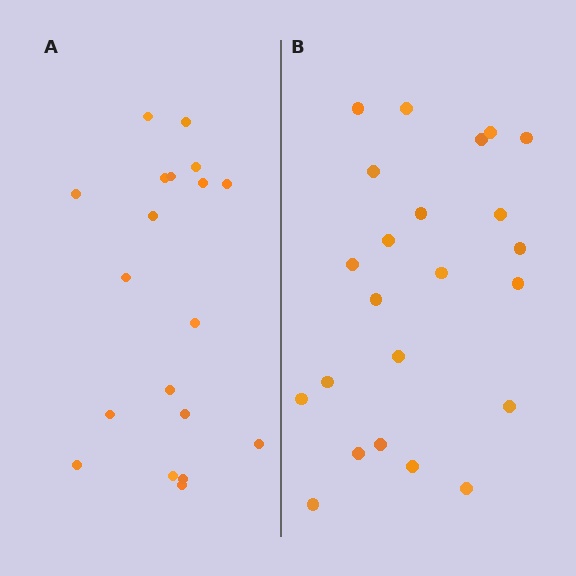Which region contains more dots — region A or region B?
Region B (the right region) has more dots.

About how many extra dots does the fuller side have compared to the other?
Region B has about 4 more dots than region A.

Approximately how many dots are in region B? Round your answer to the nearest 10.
About 20 dots. (The exact count is 23, which rounds to 20.)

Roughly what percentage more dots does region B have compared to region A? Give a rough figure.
About 20% more.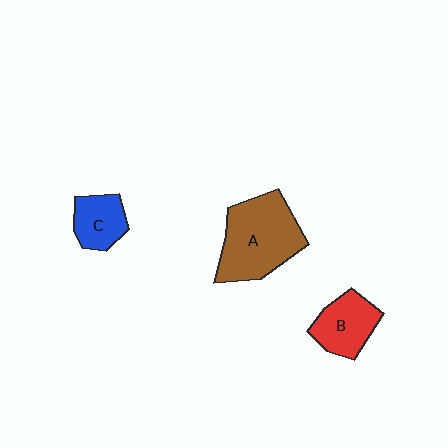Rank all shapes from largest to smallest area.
From largest to smallest: A (brown), B (red), C (blue).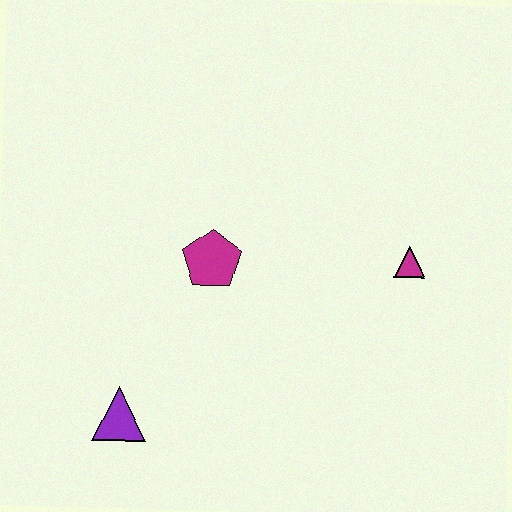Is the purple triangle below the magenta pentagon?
Yes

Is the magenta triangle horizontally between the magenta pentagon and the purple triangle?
No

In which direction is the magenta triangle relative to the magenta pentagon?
The magenta triangle is to the right of the magenta pentagon.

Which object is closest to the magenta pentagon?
The purple triangle is closest to the magenta pentagon.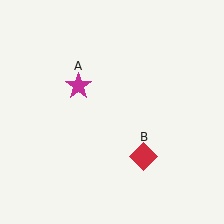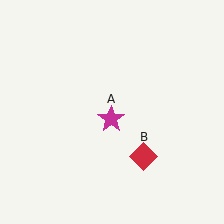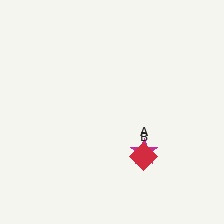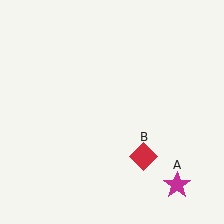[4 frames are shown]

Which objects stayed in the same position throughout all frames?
Red diamond (object B) remained stationary.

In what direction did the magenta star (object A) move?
The magenta star (object A) moved down and to the right.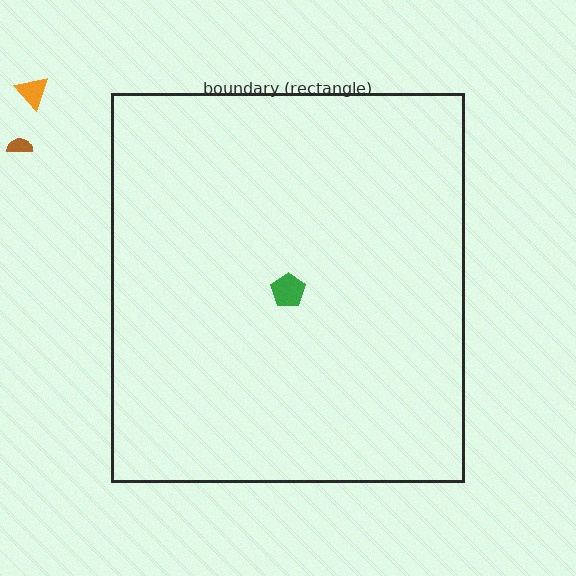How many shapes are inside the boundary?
1 inside, 2 outside.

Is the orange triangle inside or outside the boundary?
Outside.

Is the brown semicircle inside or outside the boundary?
Outside.